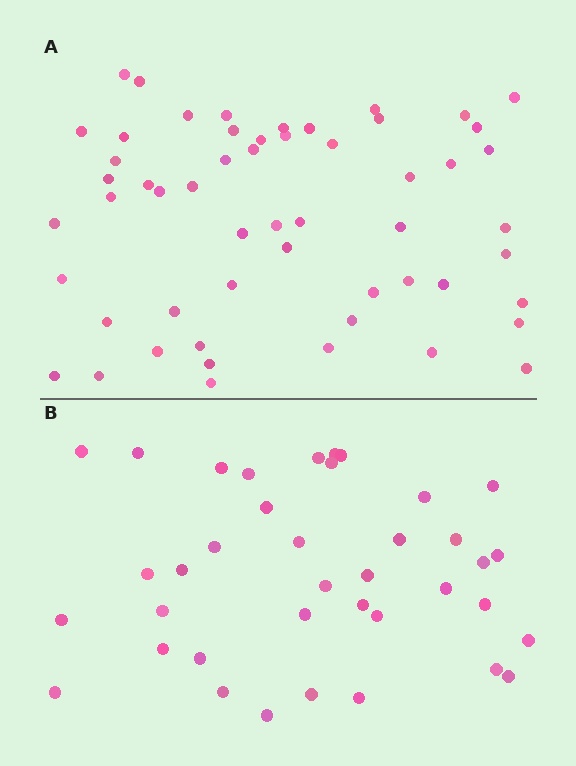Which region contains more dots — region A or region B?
Region A (the top region) has more dots.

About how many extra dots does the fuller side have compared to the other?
Region A has approximately 15 more dots than region B.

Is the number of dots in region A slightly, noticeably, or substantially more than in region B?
Region A has noticeably more, but not dramatically so. The ratio is roughly 1.4 to 1.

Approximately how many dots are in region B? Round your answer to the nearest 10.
About 40 dots. (The exact count is 38, which rounds to 40.)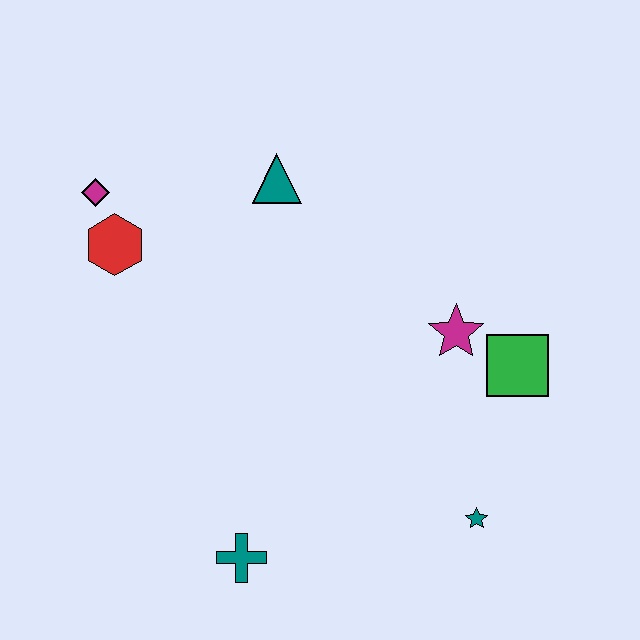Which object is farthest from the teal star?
The magenta diamond is farthest from the teal star.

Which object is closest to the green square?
The magenta star is closest to the green square.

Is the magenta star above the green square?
Yes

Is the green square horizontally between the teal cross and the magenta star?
No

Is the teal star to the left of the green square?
Yes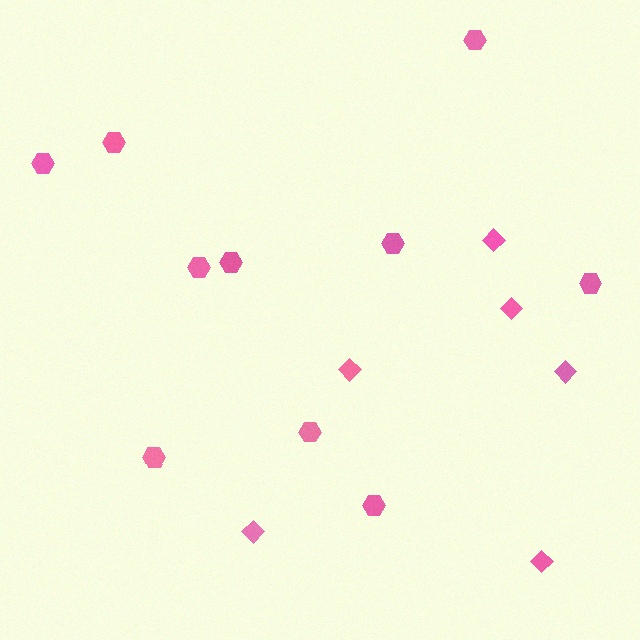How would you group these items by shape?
There are 2 groups: one group of hexagons (10) and one group of diamonds (6).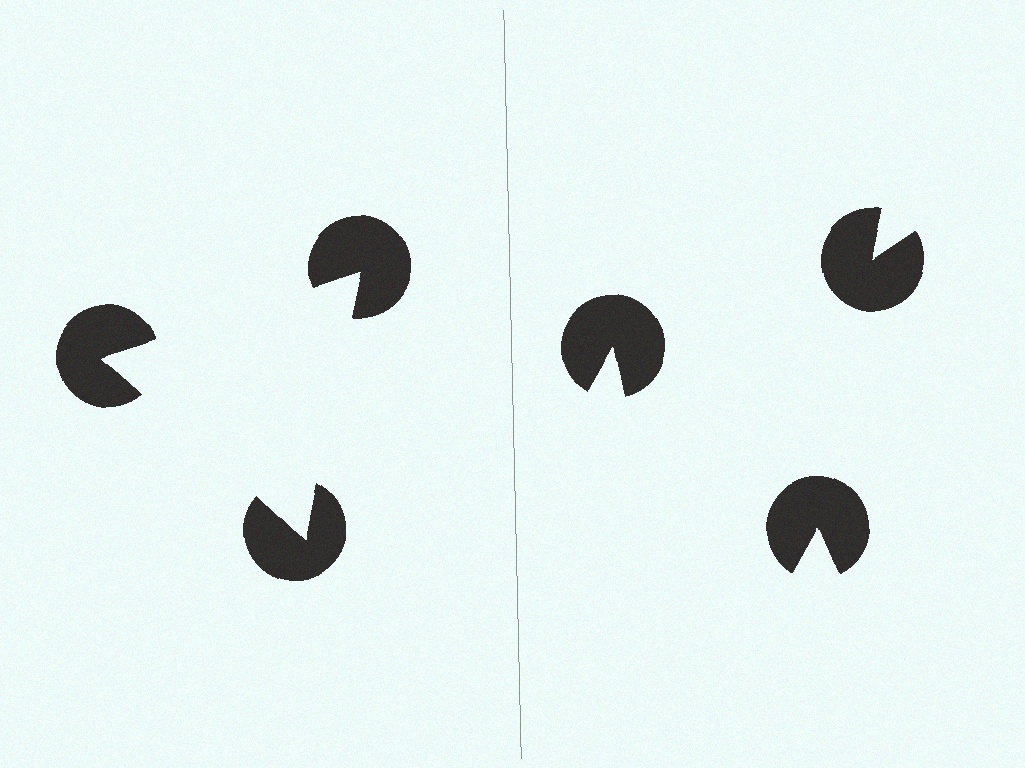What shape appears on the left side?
An illusory triangle.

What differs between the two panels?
The pac-man discs are positioned identically on both sides; only the wedge orientations differ. On the left they align to a triangle; on the right they are misaligned.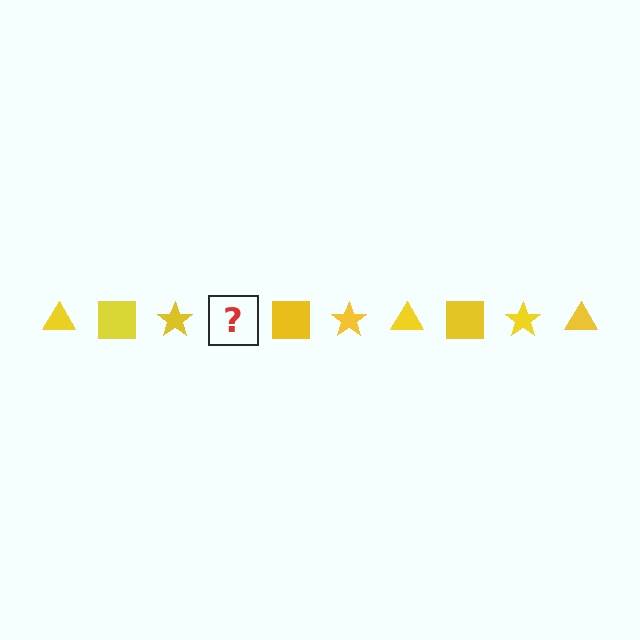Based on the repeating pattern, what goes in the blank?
The blank should be a yellow triangle.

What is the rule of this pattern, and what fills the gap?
The rule is that the pattern cycles through triangle, square, star shapes in yellow. The gap should be filled with a yellow triangle.